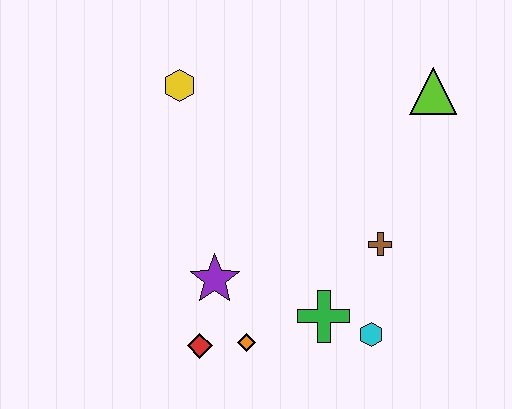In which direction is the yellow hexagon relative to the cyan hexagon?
The yellow hexagon is above the cyan hexagon.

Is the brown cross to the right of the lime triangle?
No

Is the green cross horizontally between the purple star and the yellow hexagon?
No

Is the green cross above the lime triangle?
No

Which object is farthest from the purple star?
The lime triangle is farthest from the purple star.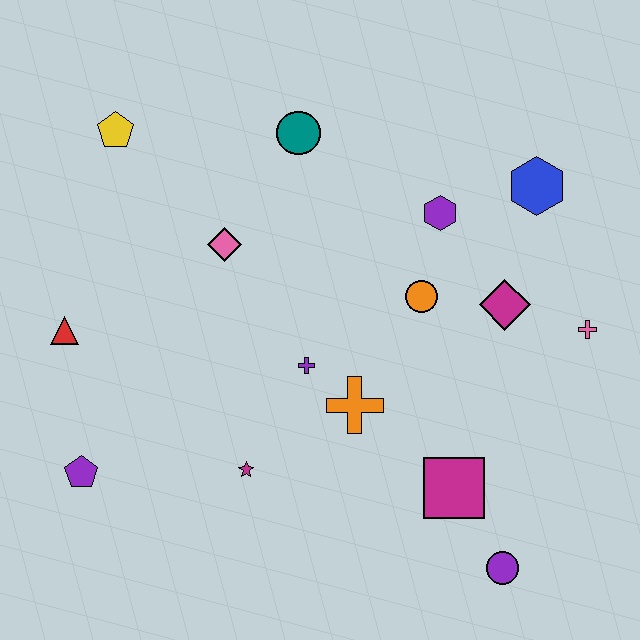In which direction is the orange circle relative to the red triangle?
The orange circle is to the right of the red triangle.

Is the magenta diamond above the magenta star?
Yes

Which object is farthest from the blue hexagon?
The purple pentagon is farthest from the blue hexagon.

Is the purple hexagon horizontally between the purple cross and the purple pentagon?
No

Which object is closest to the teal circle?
The pink diamond is closest to the teal circle.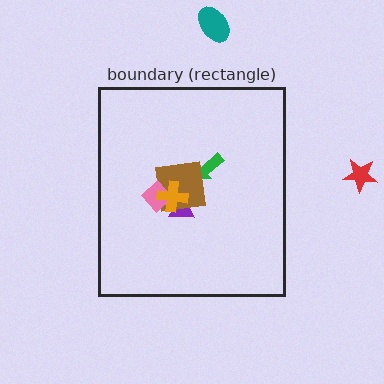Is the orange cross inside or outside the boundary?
Inside.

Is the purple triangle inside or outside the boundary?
Inside.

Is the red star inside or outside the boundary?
Outside.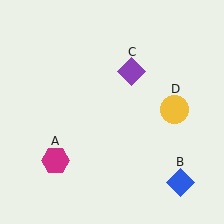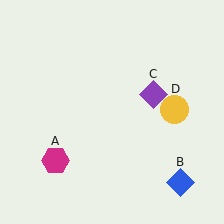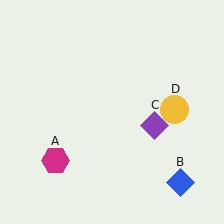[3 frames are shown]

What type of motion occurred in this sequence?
The purple diamond (object C) rotated clockwise around the center of the scene.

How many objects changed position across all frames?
1 object changed position: purple diamond (object C).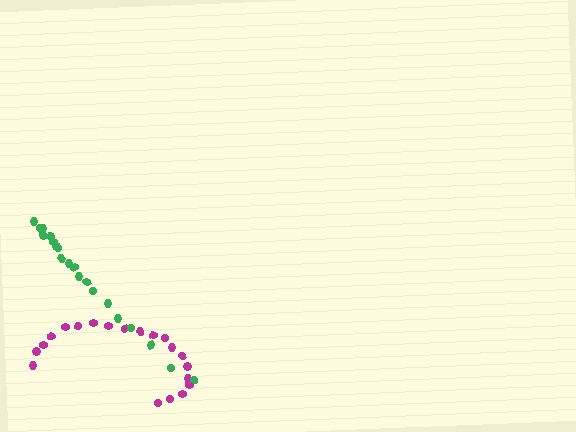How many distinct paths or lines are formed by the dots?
There are 2 distinct paths.